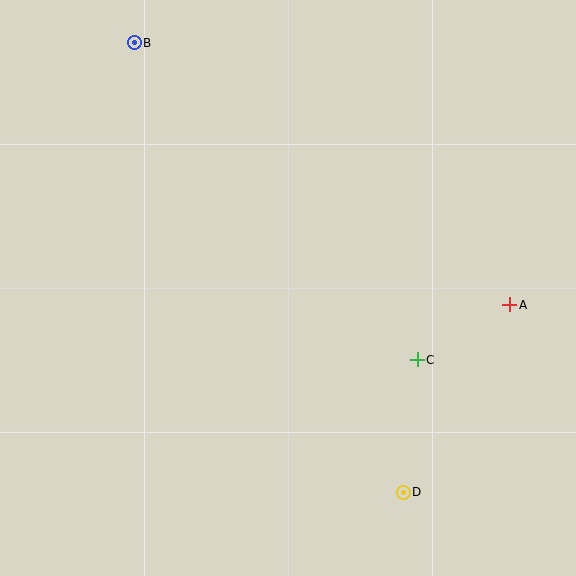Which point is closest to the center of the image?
Point C at (417, 360) is closest to the center.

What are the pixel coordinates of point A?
Point A is at (510, 305).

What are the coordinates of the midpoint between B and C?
The midpoint between B and C is at (276, 201).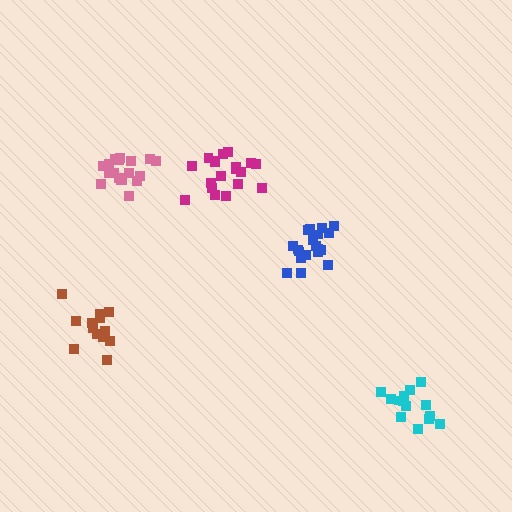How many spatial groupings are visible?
There are 5 spatial groupings.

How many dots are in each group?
Group 1: 19 dots, Group 2: 19 dots, Group 3: 14 dots, Group 4: 18 dots, Group 5: 14 dots (84 total).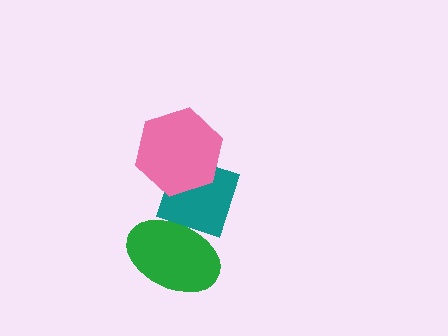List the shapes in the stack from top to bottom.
From top to bottom: the pink hexagon, the teal diamond, the green ellipse.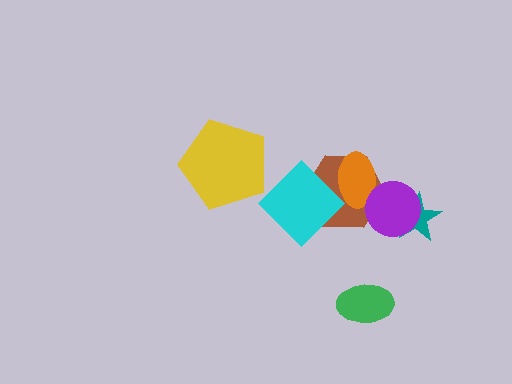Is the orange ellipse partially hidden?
Yes, it is partially covered by another shape.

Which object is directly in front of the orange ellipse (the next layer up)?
The purple circle is directly in front of the orange ellipse.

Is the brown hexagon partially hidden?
Yes, it is partially covered by another shape.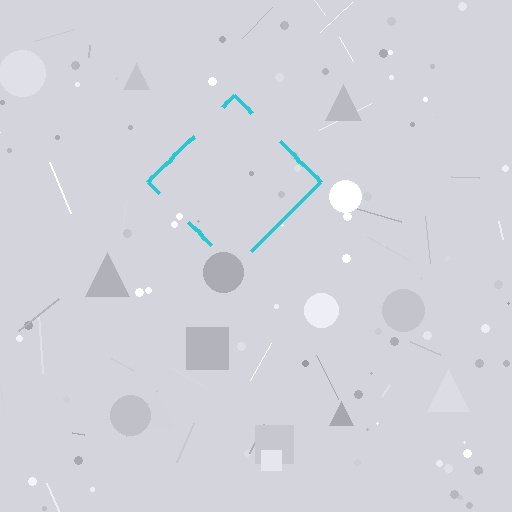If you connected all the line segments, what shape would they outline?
They would outline a diamond.